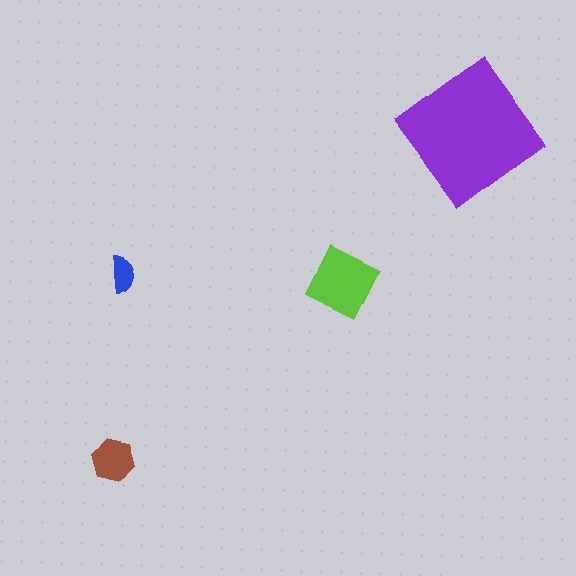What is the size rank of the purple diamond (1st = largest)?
1st.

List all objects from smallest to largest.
The blue semicircle, the brown hexagon, the lime diamond, the purple diamond.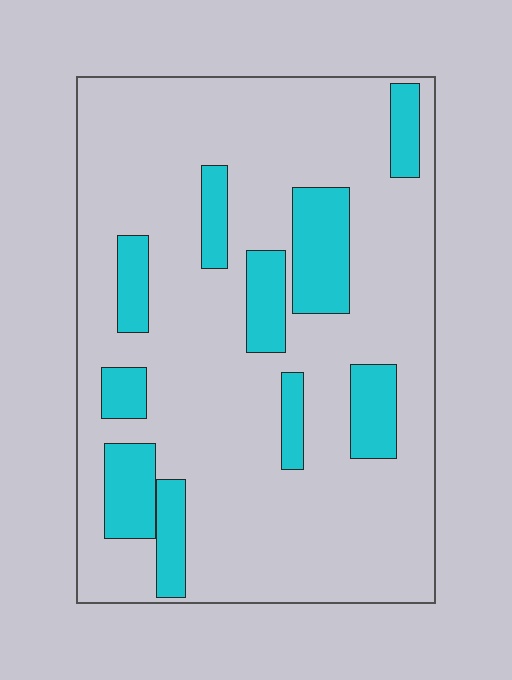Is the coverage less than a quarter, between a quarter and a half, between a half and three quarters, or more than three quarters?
Less than a quarter.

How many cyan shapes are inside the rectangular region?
10.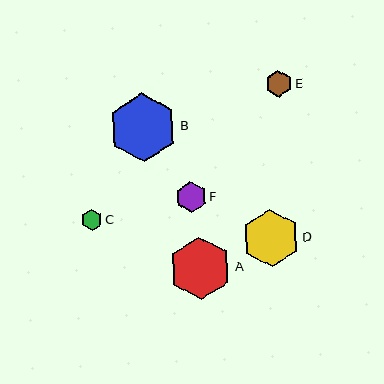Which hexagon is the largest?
Hexagon B is the largest with a size of approximately 68 pixels.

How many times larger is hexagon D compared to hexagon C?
Hexagon D is approximately 2.7 times the size of hexagon C.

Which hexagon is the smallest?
Hexagon C is the smallest with a size of approximately 21 pixels.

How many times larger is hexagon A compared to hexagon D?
Hexagon A is approximately 1.1 times the size of hexagon D.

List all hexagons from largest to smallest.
From largest to smallest: B, A, D, F, E, C.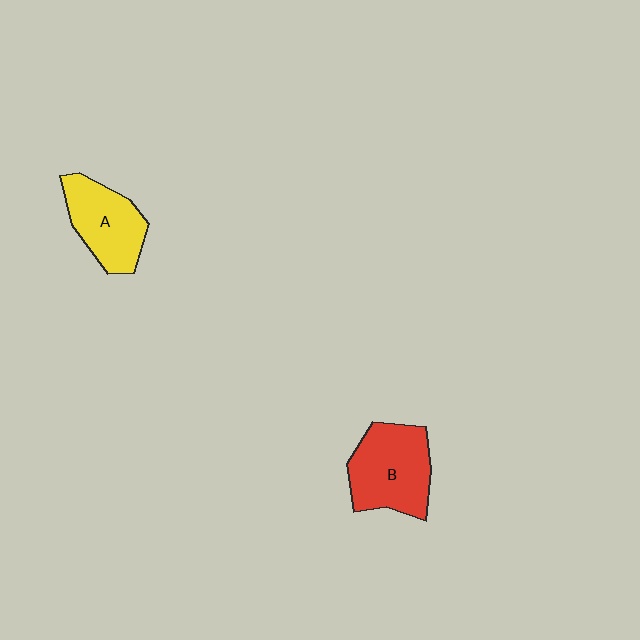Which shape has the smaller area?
Shape A (yellow).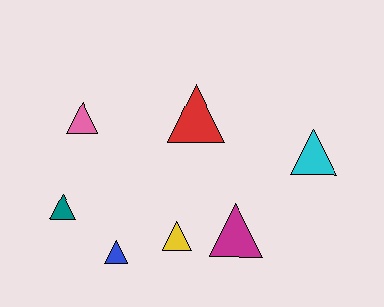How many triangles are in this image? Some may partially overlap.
There are 7 triangles.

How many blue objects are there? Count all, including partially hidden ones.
There is 1 blue object.